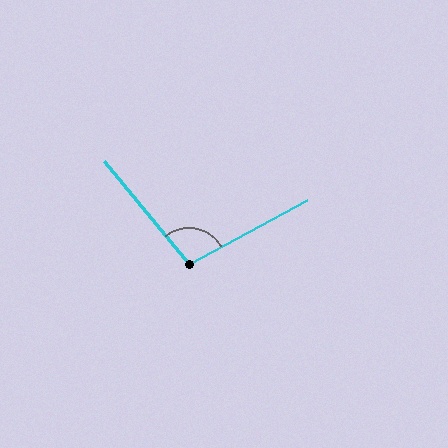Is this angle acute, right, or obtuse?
It is obtuse.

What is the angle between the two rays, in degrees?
Approximately 101 degrees.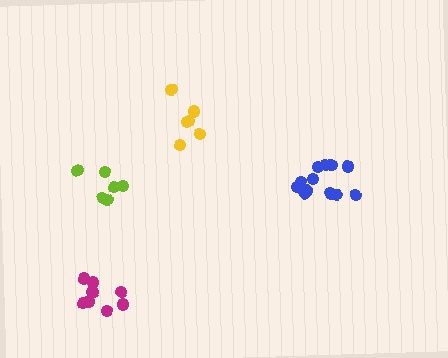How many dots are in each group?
Group 1: 8 dots, Group 2: 6 dots, Group 3: 6 dots, Group 4: 12 dots (32 total).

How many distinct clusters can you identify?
There are 4 distinct clusters.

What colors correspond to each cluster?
The clusters are colored: magenta, yellow, lime, blue.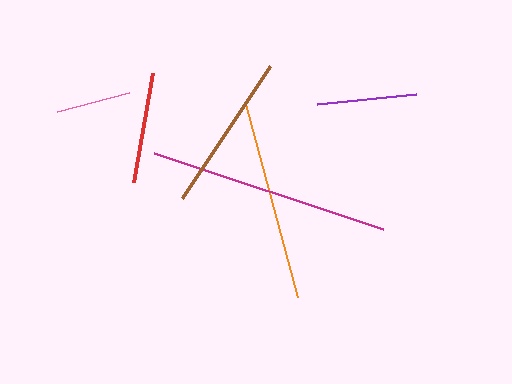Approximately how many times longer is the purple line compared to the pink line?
The purple line is approximately 1.3 times the length of the pink line.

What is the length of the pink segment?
The pink segment is approximately 74 pixels long.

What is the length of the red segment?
The red segment is approximately 111 pixels long.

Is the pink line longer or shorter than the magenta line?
The magenta line is longer than the pink line.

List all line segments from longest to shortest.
From longest to shortest: magenta, orange, brown, red, purple, pink.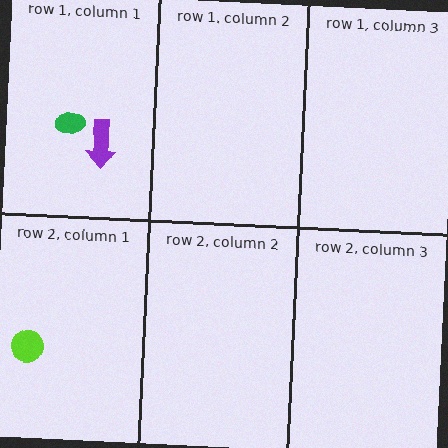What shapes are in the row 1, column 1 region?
The purple arrow, the green ellipse.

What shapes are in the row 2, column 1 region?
The lime circle.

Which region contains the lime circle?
The row 2, column 1 region.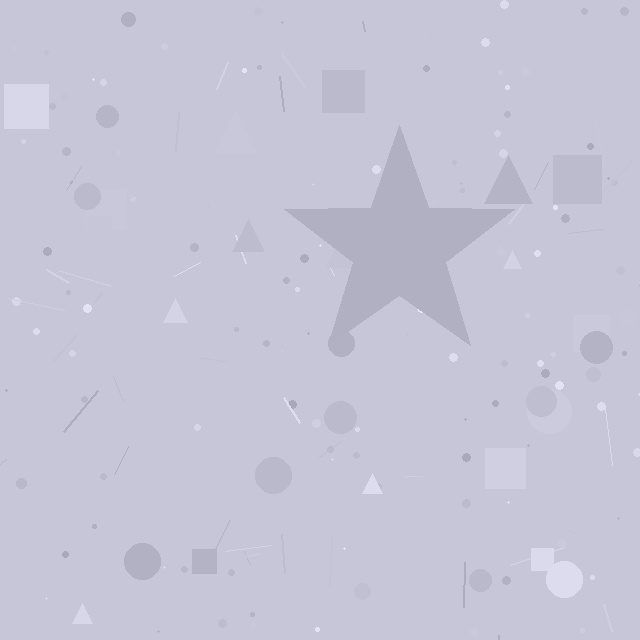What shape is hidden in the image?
A star is hidden in the image.